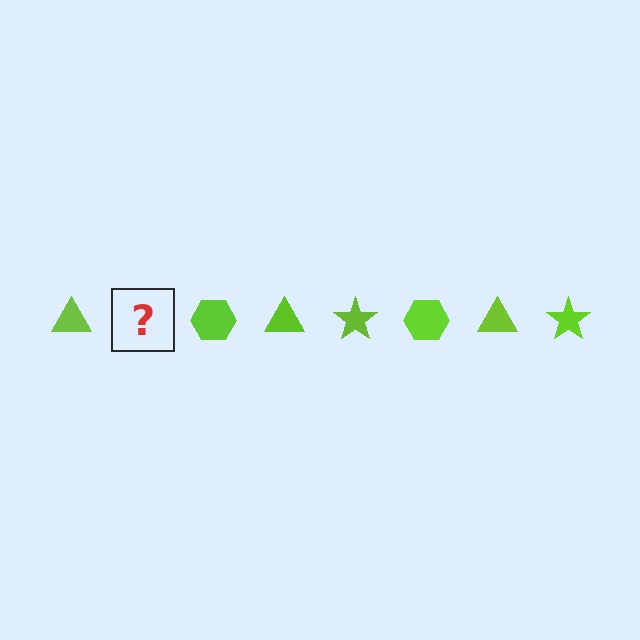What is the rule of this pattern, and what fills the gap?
The rule is that the pattern cycles through triangle, star, hexagon shapes in lime. The gap should be filled with a lime star.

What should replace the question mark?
The question mark should be replaced with a lime star.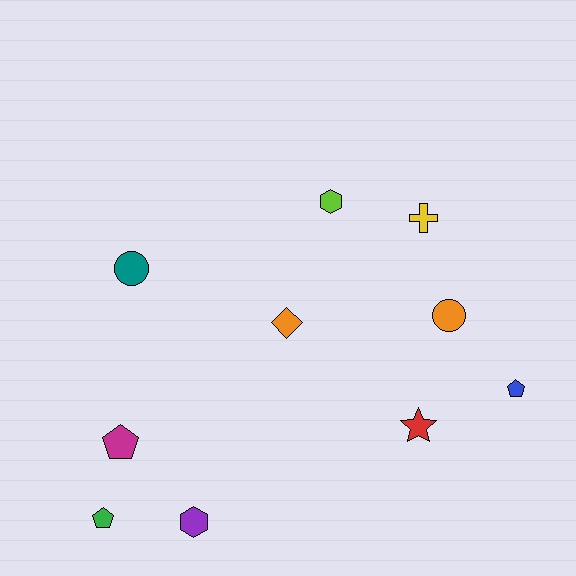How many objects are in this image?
There are 10 objects.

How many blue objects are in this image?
There is 1 blue object.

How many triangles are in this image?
There are no triangles.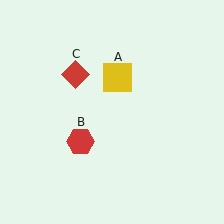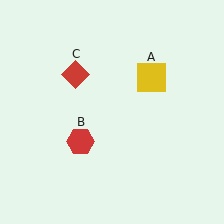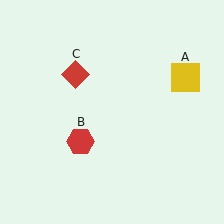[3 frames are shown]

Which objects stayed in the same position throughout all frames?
Red hexagon (object B) and red diamond (object C) remained stationary.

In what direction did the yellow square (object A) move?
The yellow square (object A) moved right.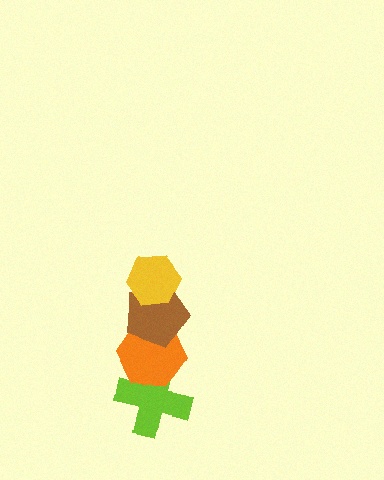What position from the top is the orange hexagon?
The orange hexagon is 3rd from the top.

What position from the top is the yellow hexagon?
The yellow hexagon is 1st from the top.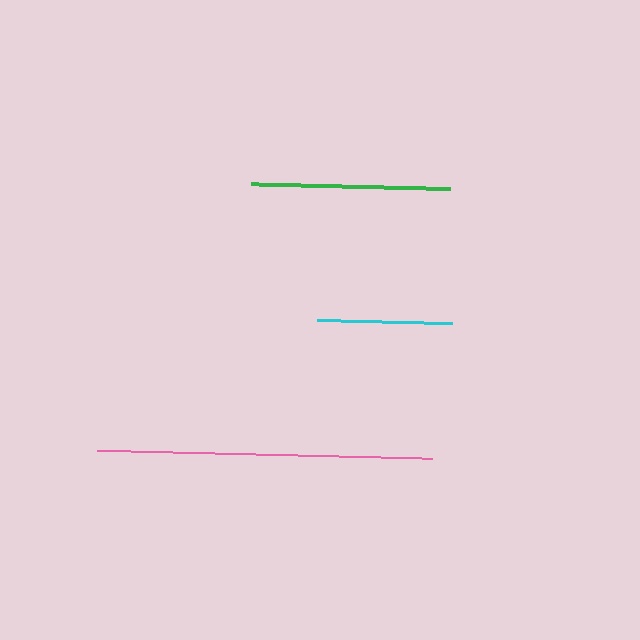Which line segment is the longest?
The pink line is the longest at approximately 335 pixels.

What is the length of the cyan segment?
The cyan segment is approximately 135 pixels long.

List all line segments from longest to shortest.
From longest to shortest: pink, green, cyan.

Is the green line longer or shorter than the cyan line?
The green line is longer than the cyan line.